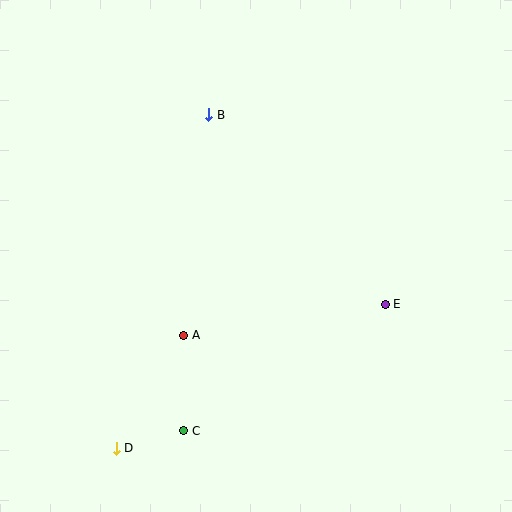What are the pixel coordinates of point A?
Point A is at (184, 335).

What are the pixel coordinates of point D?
Point D is at (116, 448).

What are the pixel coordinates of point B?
Point B is at (209, 115).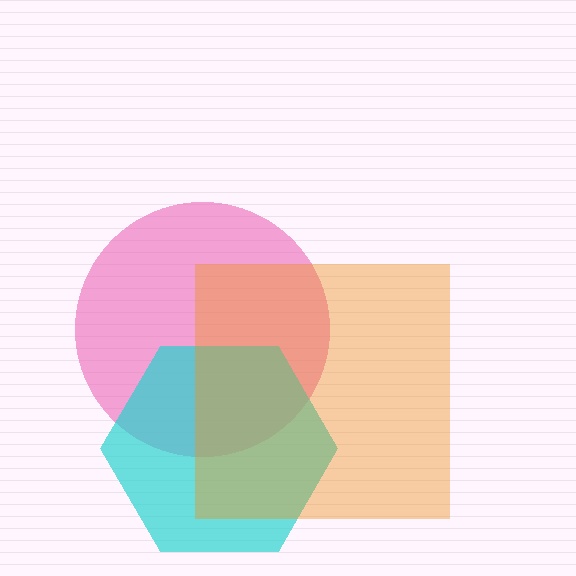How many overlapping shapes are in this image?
There are 3 overlapping shapes in the image.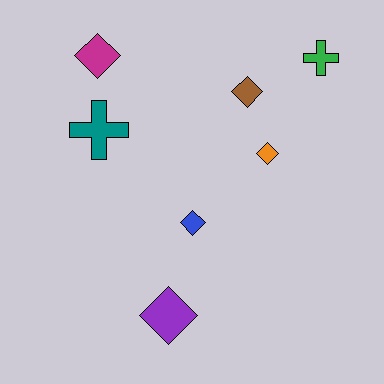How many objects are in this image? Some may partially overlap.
There are 7 objects.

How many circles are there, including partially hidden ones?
There are no circles.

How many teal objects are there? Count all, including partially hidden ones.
There is 1 teal object.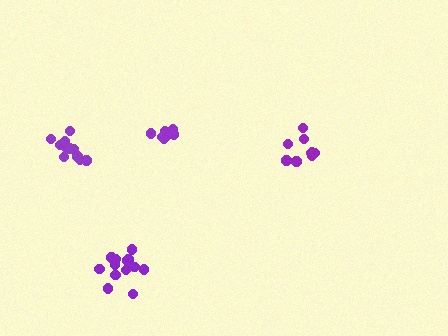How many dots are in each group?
Group 1: 13 dots, Group 2: 12 dots, Group 3: 7 dots, Group 4: 9 dots (41 total).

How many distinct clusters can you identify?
There are 4 distinct clusters.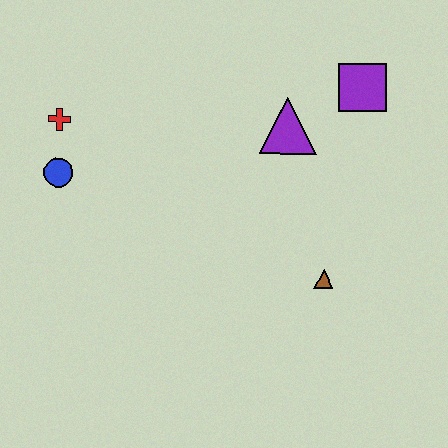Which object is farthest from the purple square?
The blue circle is farthest from the purple square.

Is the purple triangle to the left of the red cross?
No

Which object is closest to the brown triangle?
The purple triangle is closest to the brown triangle.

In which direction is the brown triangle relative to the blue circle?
The brown triangle is to the right of the blue circle.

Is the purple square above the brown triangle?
Yes